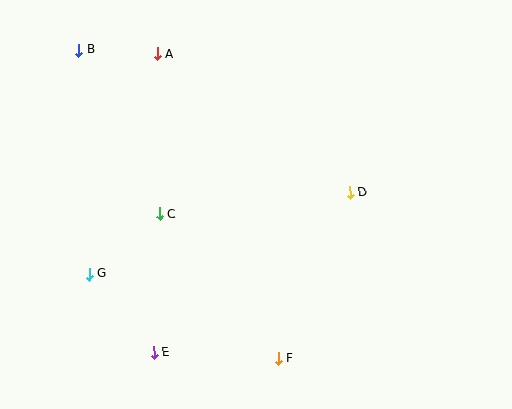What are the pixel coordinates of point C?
Point C is at (159, 214).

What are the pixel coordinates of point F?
Point F is at (278, 359).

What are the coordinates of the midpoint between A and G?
The midpoint between A and G is at (123, 164).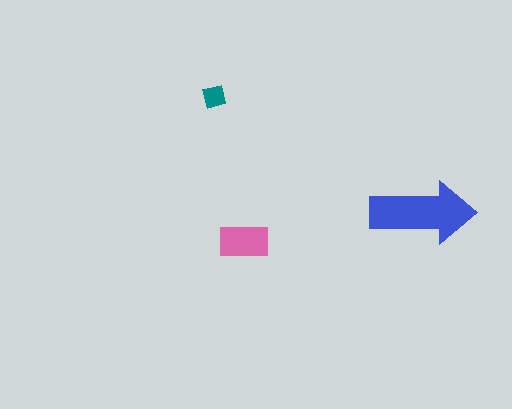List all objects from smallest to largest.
The teal square, the pink rectangle, the blue arrow.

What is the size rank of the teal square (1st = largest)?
3rd.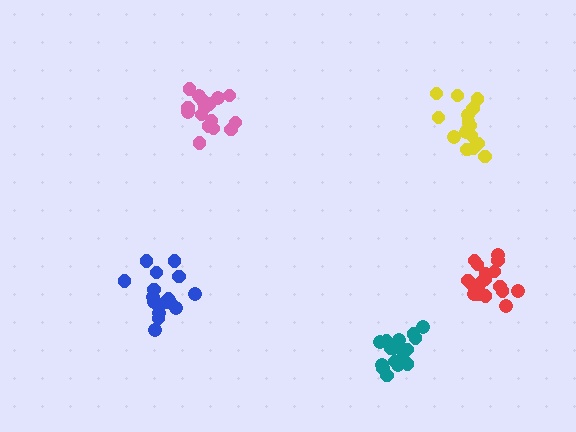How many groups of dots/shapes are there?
There are 5 groups.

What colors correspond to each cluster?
The clusters are colored: yellow, pink, red, teal, blue.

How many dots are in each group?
Group 1: 15 dots, Group 2: 17 dots, Group 3: 19 dots, Group 4: 21 dots, Group 5: 16 dots (88 total).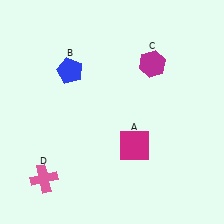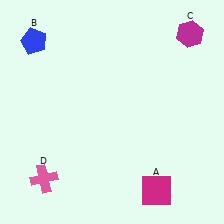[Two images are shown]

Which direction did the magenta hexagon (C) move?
The magenta hexagon (C) moved right.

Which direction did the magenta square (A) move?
The magenta square (A) moved down.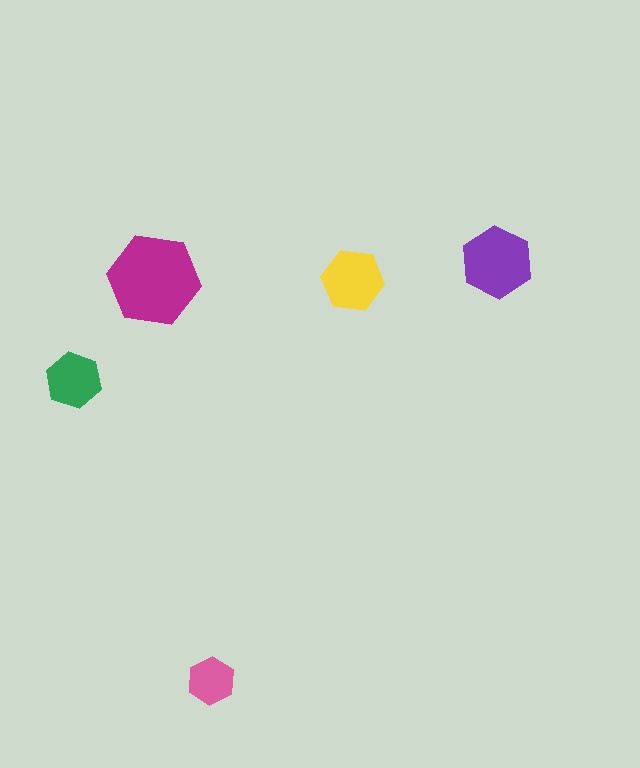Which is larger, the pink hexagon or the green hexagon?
The green one.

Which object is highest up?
The purple hexagon is topmost.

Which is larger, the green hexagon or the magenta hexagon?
The magenta one.